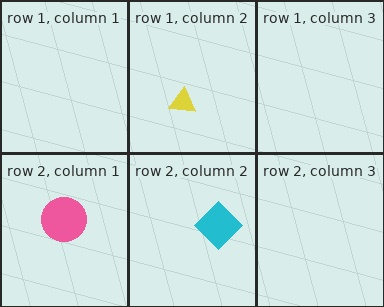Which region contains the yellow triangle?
The row 1, column 2 region.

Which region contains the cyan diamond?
The row 2, column 2 region.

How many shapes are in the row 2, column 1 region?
1.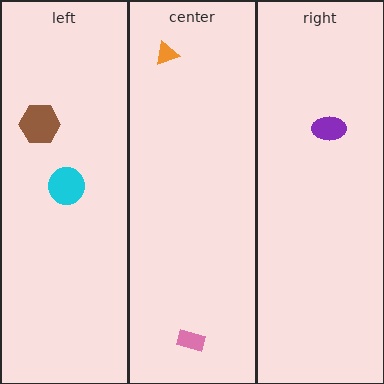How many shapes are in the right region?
1.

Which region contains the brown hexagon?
The left region.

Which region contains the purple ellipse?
The right region.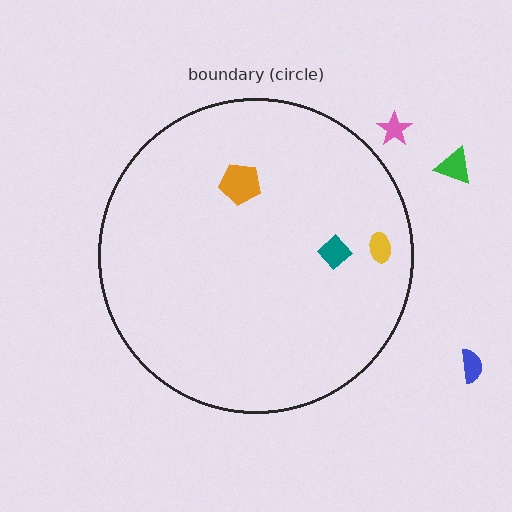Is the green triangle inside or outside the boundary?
Outside.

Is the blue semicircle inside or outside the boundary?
Outside.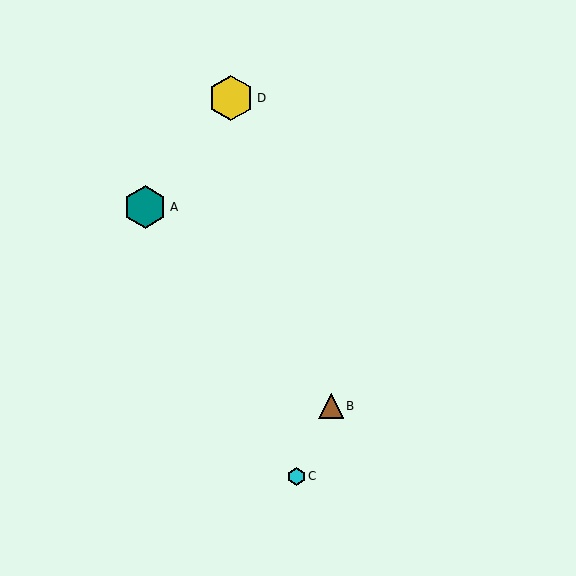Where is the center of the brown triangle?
The center of the brown triangle is at (331, 406).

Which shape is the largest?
The yellow hexagon (labeled D) is the largest.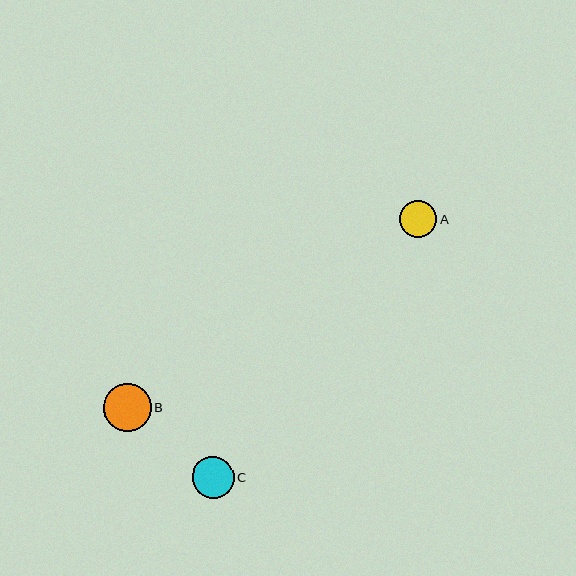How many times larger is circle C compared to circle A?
Circle C is approximately 1.1 times the size of circle A.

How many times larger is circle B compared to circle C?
Circle B is approximately 1.1 times the size of circle C.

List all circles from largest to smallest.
From largest to smallest: B, C, A.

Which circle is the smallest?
Circle A is the smallest with a size of approximately 37 pixels.